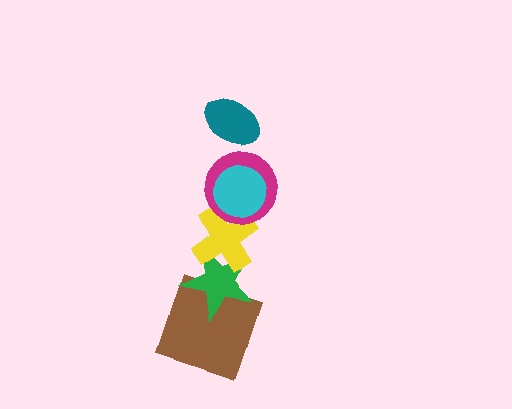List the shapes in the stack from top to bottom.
From top to bottom: the teal ellipse, the cyan circle, the magenta circle, the yellow cross, the green star, the brown square.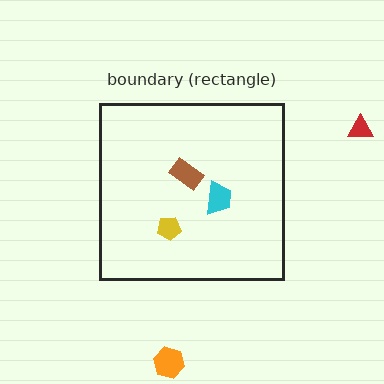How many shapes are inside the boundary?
3 inside, 2 outside.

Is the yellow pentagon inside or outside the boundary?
Inside.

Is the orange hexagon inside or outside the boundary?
Outside.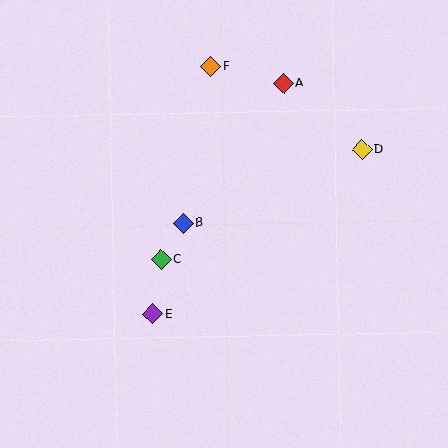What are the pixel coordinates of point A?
Point A is at (284, 83).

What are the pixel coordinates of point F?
Point F is at (210, 67).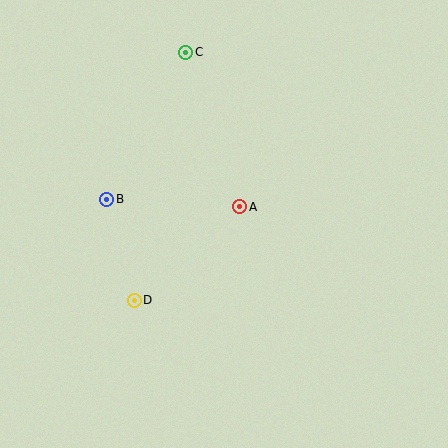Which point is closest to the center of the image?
Point A at (240, 207) is closest to the center.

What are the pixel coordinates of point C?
Point C is at (186, 52).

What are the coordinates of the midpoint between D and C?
The midpoint between D and C is at (160, 176).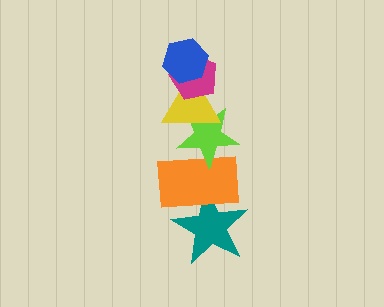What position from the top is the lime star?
The lime star is 4th from the top.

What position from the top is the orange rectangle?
The orange rectangle is 5th from the top.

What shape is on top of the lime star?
The yellow triangle is on top of the lime star.